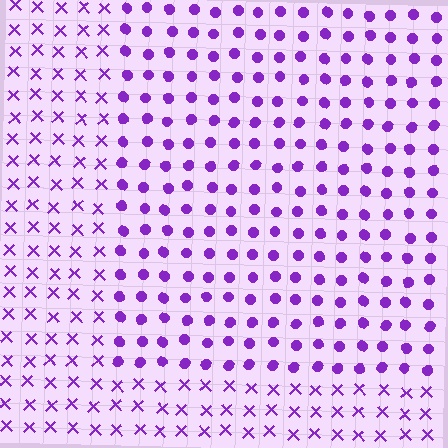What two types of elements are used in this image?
The image uses circles inside the rectangle region and X marks outside it.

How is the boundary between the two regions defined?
The boundary is defined by a change in element shape: circles inside vs. X marks outside. All elements share the same color and spacing.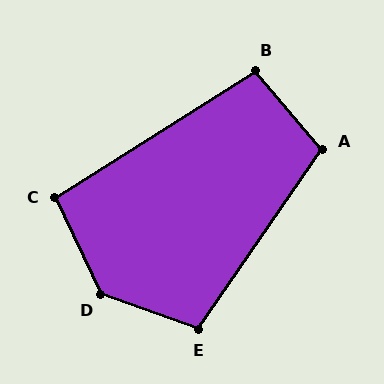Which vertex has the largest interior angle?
D, at approximately 135 degrees.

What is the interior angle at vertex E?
Approximately 105 degrees (obtuse).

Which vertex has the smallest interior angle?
C, at approximately 97 degrees.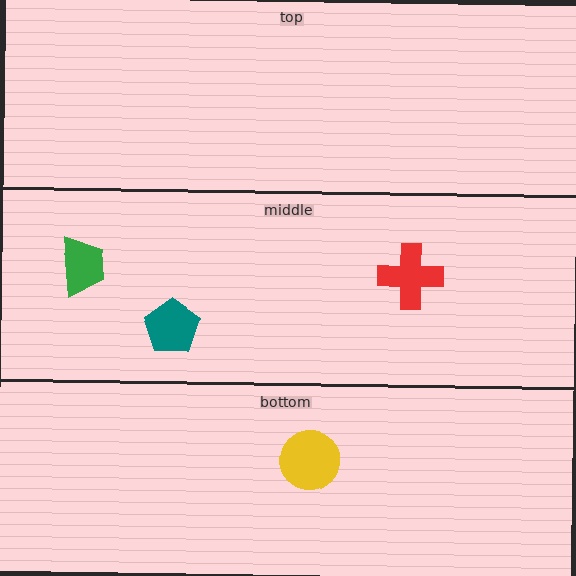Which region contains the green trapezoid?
The middle region.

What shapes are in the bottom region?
The yellow circle.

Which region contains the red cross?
The middle region.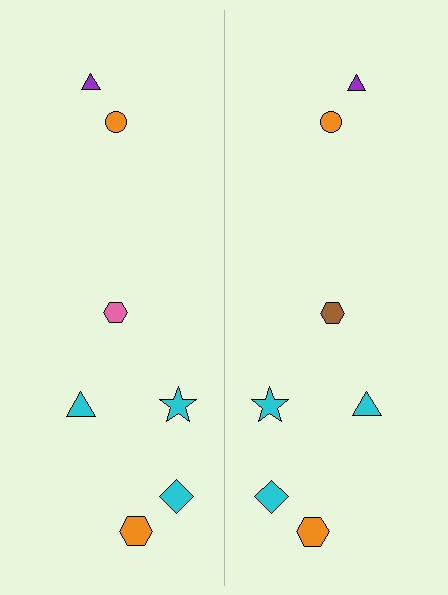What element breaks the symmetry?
The brown hexagon on the right side breaks the symmetry — its mirror counterpart is pink.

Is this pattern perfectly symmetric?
No, the pattern is not perfectly symmetric. The brown hexagon on the right side breaks the symmetry — its mirror counterpart is pink.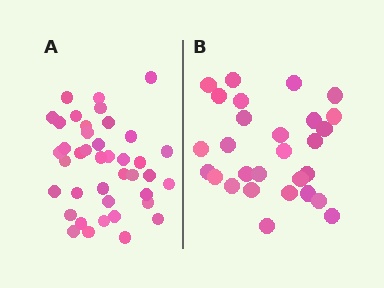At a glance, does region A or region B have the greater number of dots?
Region A (the left region) has more dots.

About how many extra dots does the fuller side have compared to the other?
Region A has roughly 12 or so more dots than region B.